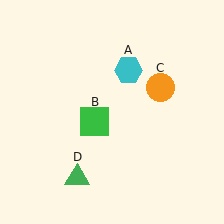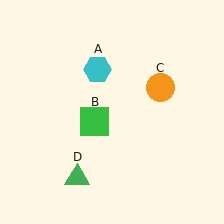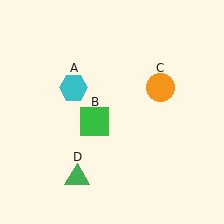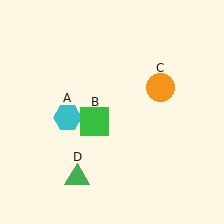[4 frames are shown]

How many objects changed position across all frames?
1 object changed position: cyan hexagon (object A).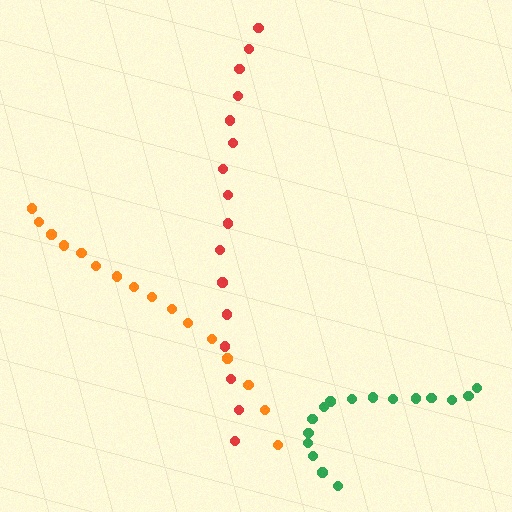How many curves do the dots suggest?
There are 3 distinct paths.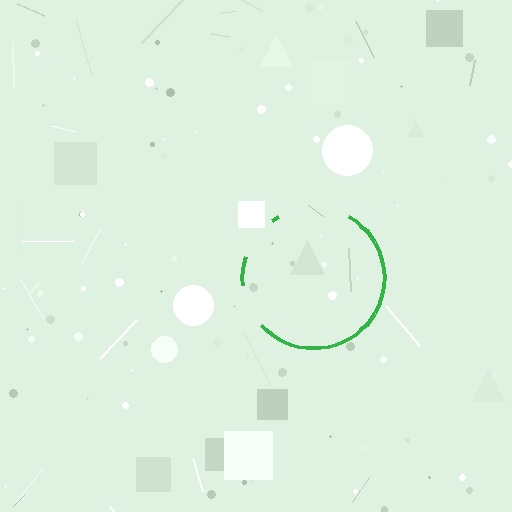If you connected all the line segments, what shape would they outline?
They would outline a circle.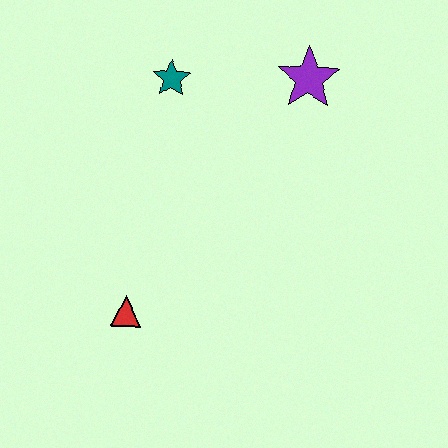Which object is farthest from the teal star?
The red triangle is farthest from the teal star.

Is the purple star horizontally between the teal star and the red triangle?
No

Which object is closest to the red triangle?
The teal star is closest to the red triangle.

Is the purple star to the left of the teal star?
No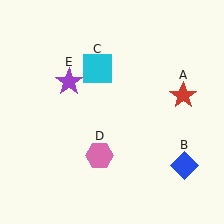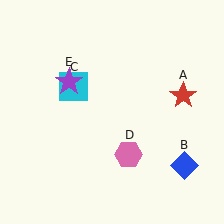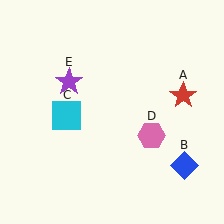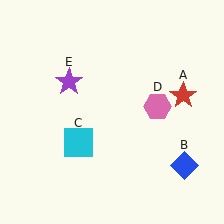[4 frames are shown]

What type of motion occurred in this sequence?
The cyan square (object C), pink hexagon (object D) rotated counterclockwise around the center of the scene.